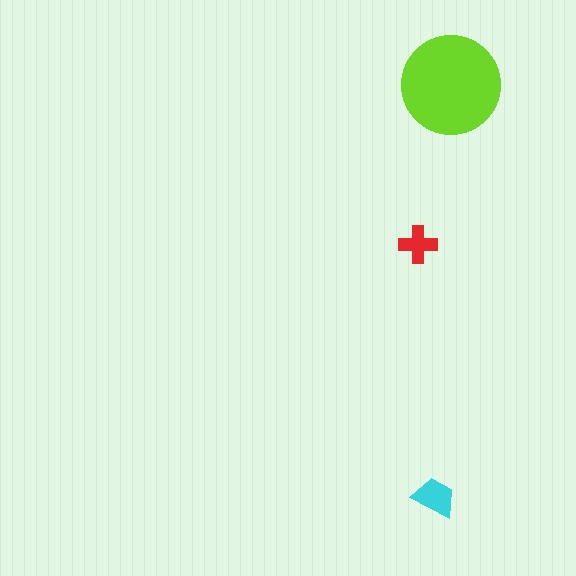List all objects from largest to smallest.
The lime circle, the cyan trapezoid, the red cross.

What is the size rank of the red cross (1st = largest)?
3rd.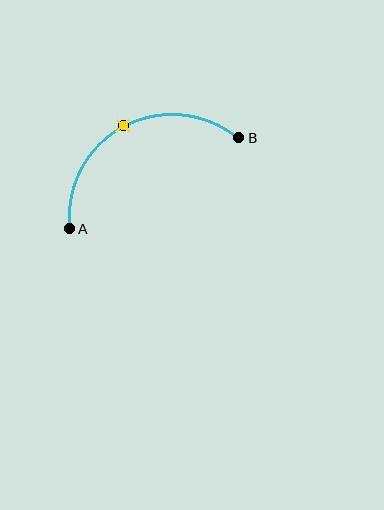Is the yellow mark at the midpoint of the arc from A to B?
Yes. The yellow mark lies on the arc at equal arc-length from both A and B — it is the arc midpoint.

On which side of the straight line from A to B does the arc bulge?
The arc bulges above the straight line connecting A and B.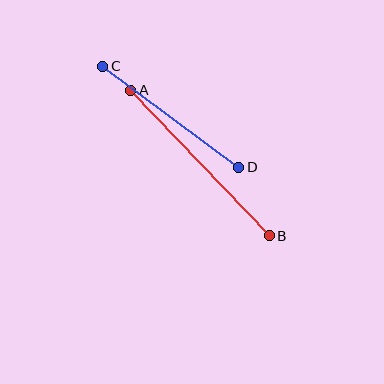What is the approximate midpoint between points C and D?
The midpoint is at approximately (171, 117) pixels.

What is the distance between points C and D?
The distance is approximately 170 pixels.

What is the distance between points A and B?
The distance is approximately 201 pixels.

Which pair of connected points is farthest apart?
Points A and B are farthest apart.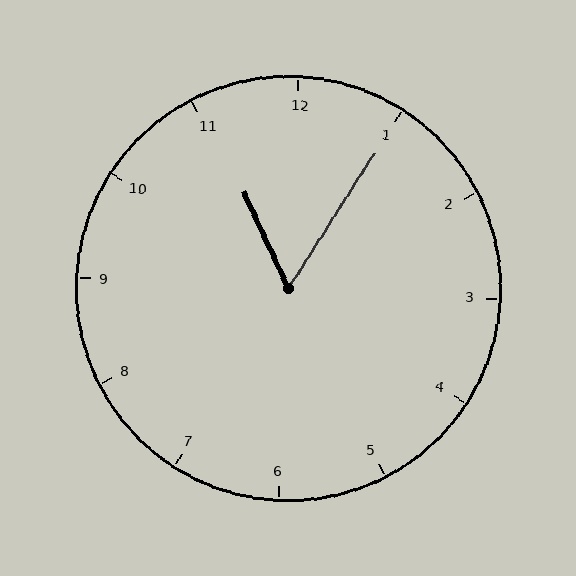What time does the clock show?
11:05.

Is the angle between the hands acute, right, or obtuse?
It is acute.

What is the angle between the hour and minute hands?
Approximately 58 degrees.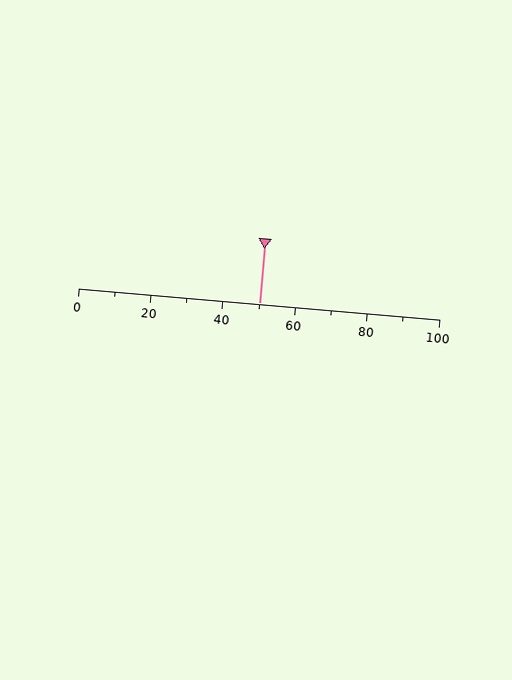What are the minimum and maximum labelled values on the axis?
The axis runs from 0 to 100.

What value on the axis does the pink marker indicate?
The marker indicates approximately 50.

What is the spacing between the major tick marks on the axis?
The major ticks are spaced 20 apart.